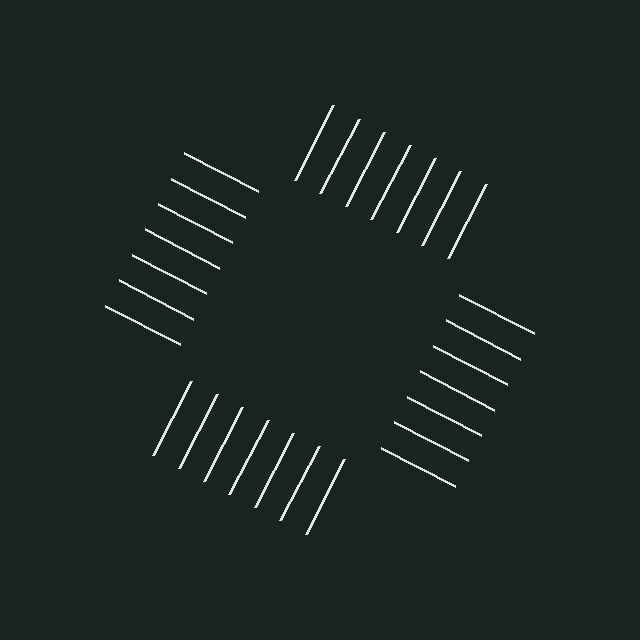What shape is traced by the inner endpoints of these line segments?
An illusory square — the line segments terminate on its edges but no continuous stroke is drawn.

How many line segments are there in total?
28 — 7 along each of the 4 edges.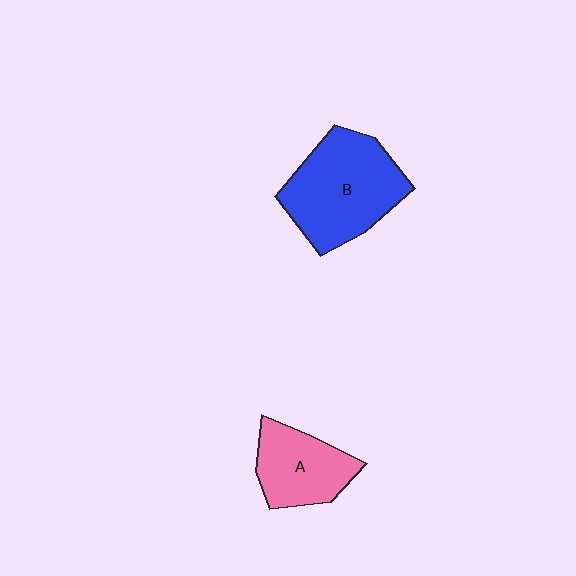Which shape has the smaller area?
Shape A (pink).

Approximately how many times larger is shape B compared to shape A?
Approximately 1.6 times.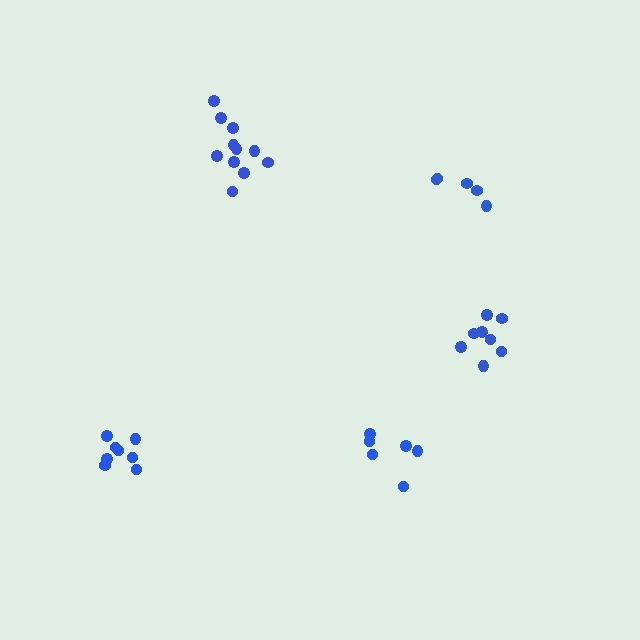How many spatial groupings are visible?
There are 5 spatial groupings.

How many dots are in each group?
Group 1: 8 dots, Group 2: 6 dots, Group 3: 5 dots, Group 4: 11 dots, Group 5: 8 dots (38 total).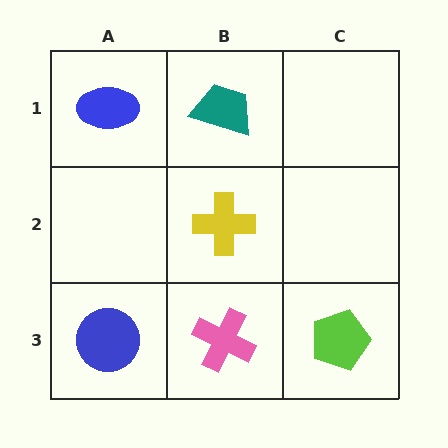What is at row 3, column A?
A blue circle.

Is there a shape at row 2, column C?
No, that cell is empty.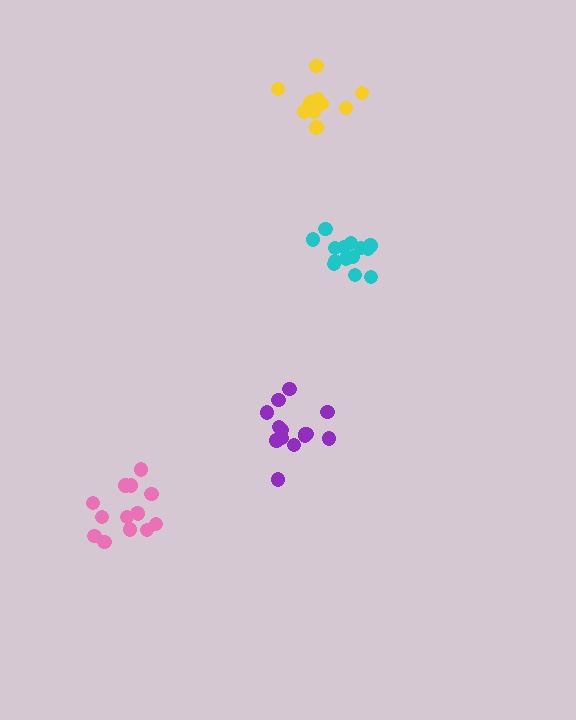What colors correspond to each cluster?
The clusters are colored: cyan, purple, pink, yellow.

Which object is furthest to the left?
The pink cluster is leftmost.